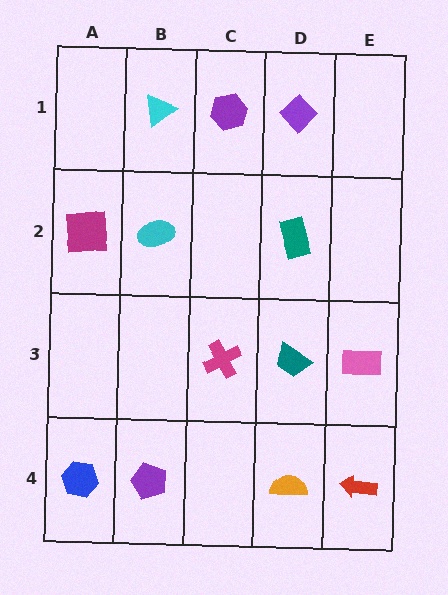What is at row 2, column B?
A cyan ellipse.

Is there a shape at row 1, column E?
No, that cell is empty.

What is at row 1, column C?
A purple hexagon.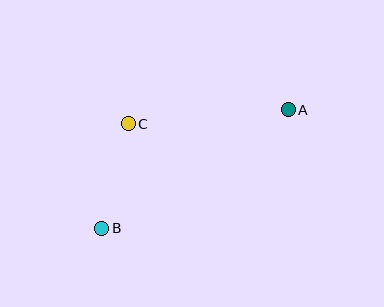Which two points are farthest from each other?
Points A and B are farthest from each other.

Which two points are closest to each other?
Points B and C are closest to each other.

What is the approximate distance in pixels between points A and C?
The distance between A and C is approximately 160 pixels.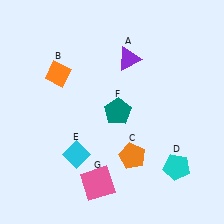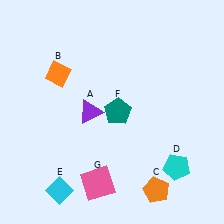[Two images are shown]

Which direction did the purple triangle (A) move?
The purple triangle (A) moved down.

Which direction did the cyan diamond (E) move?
The cyan diamond (E) moved down.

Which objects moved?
The objects that moved are: the purple triangle (A), the orange pentagon (C), the cyan diamond (E).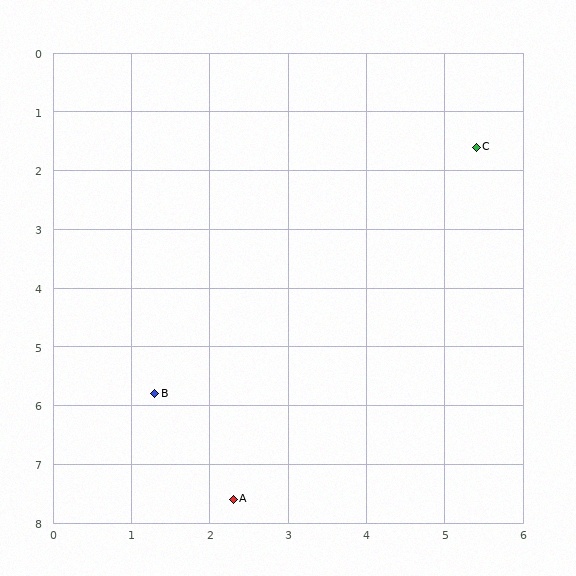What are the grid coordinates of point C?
Point C is at approximately (5.4, 1.6).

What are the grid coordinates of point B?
Point B is at approximately (1.3, 5.8).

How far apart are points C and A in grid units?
Points C and A are about 6.8 grid units apart.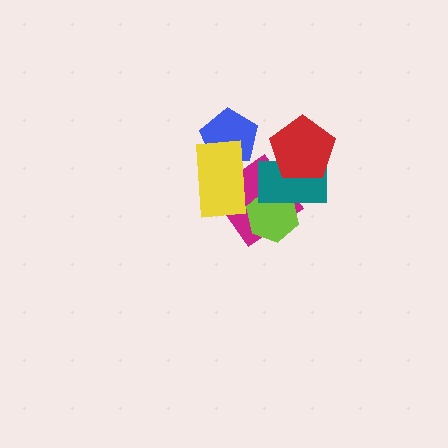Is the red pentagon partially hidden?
No, no other shape covers it.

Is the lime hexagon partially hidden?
Yes, it is partially covered by another shape.